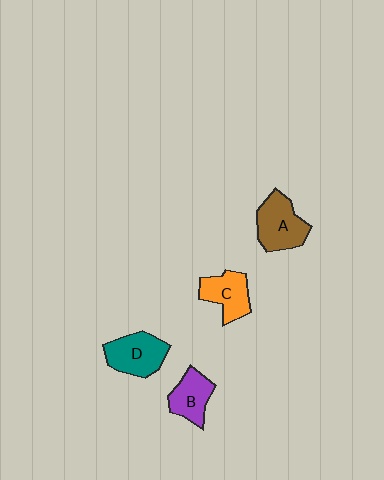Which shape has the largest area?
Shape A (brown).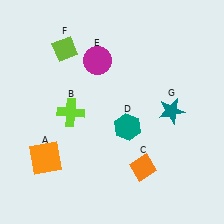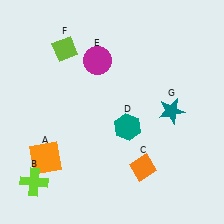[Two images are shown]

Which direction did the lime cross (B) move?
The lime cross (B) moved down.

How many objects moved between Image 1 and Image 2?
1 object moved between the two images.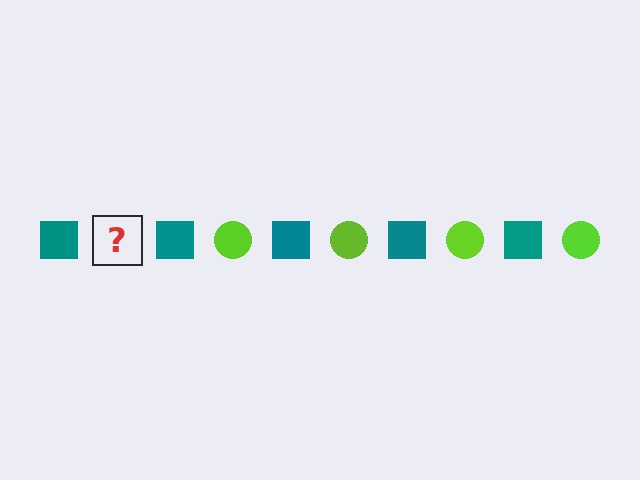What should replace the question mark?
The question mark should be replaced with a lime circle.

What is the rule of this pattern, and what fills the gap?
The rule is that the pattern alternates between teal square and lime circle. The gap should be filled with a lime circle.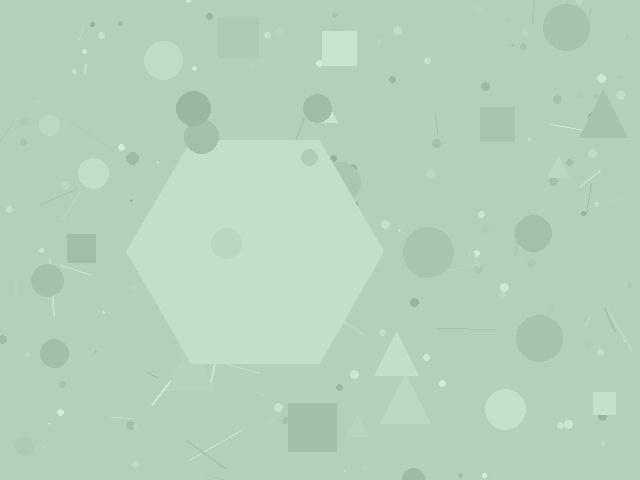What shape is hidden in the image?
A hexagon is hidden in the image.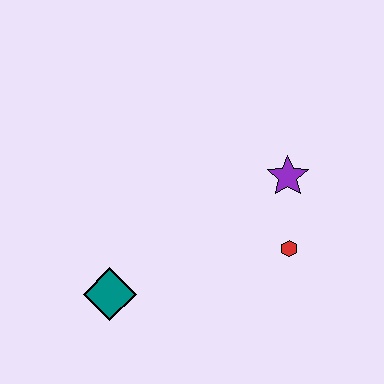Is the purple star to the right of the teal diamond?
Yes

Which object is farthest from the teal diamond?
The purple star is farthest from the teal diamond.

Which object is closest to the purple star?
The red hexagon is closest to the purple star.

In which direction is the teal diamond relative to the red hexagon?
The teal diamond is to the left of the red hexagon.